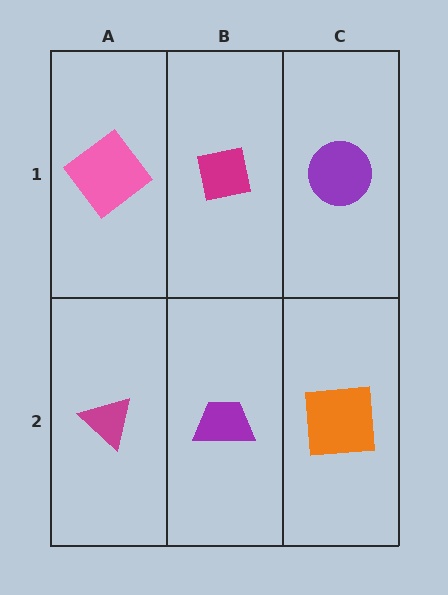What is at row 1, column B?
A magenta square.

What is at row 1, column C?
A purple circle.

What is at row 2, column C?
An orange square.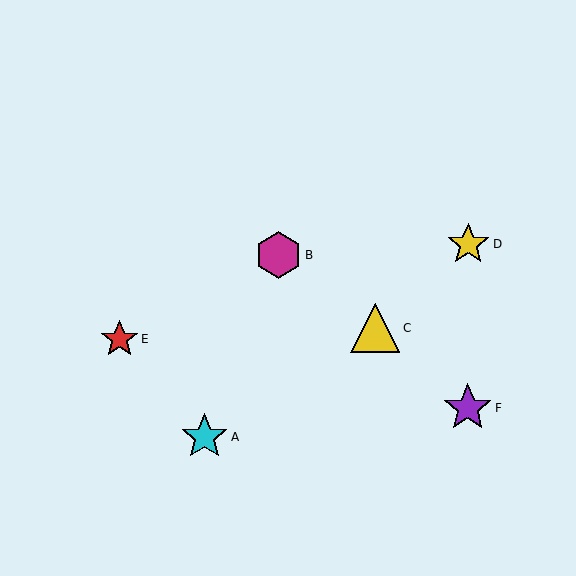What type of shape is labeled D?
Shape D is a yellow star.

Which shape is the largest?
The yellow triangle (labeled C) is the largest.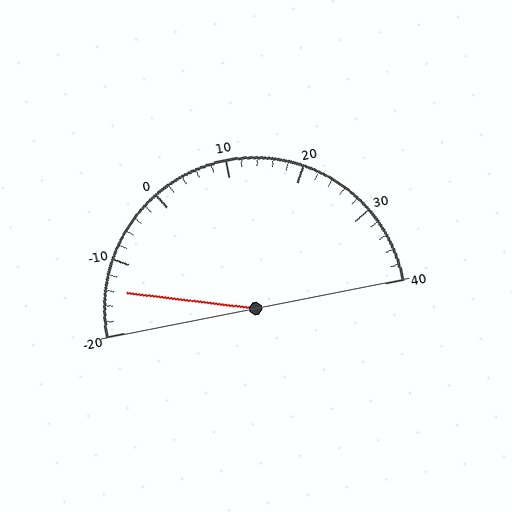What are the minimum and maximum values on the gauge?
The gauge ranges from -20 to 40.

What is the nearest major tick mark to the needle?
The nearest major tick mark is -10.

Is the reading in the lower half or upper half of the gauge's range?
The reading is in the lower half of the range (-20 to 40).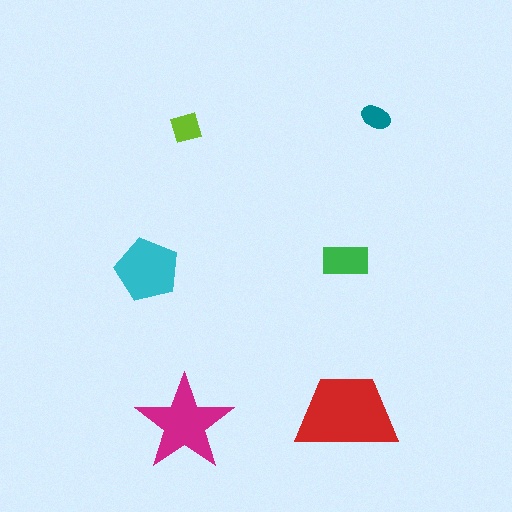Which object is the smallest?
The teal ellipse.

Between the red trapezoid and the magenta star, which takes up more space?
The red trapezoid.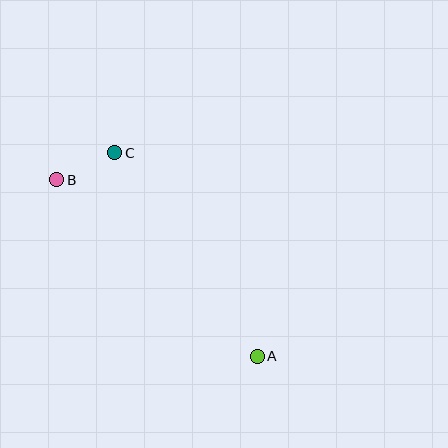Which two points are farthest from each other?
Points A and B are farthest from each other.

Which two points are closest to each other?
Points B and C are closest to each other.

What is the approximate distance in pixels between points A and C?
The distance between A and C is approximately 249 pixels.